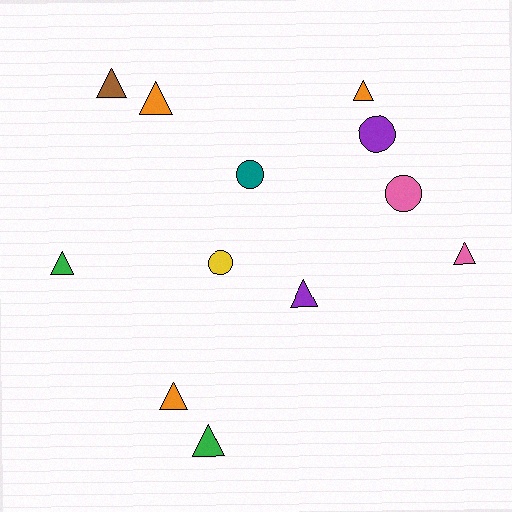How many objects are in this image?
There are 12 objects.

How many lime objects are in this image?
There are no lime objects.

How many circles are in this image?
There are 4 circles.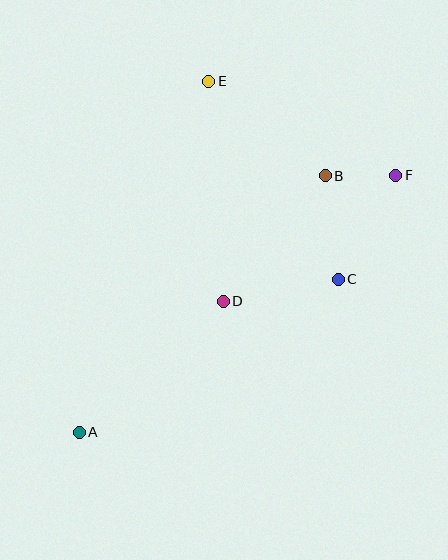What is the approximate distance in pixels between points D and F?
The distance between D and F is approximately 214 pixels.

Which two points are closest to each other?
Points B and F are closest to each other.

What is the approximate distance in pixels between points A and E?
The distance between A and E is approximately 374 pixels.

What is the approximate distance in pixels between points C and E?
The distance between C and E is approximately 237 pixels.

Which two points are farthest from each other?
Points A and F are farthest from each other.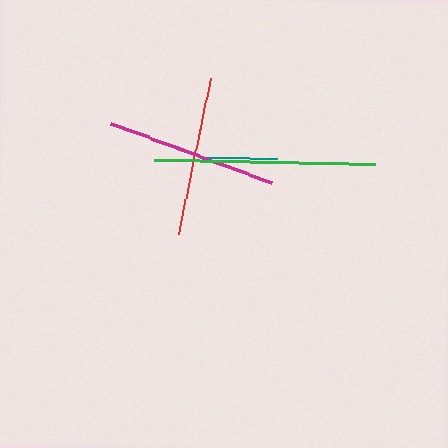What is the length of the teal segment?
The teal segment is approximately 79 pixels long.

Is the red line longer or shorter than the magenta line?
The magenta line is longer than the red line.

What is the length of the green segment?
The green segment is approximately 221 pixels long.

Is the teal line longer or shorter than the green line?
The green line is longer than the teal line.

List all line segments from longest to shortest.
From longest to shortest: green, magenta, red, teal.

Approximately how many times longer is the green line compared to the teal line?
The green line is approximately 2.8 times the length of the teal line.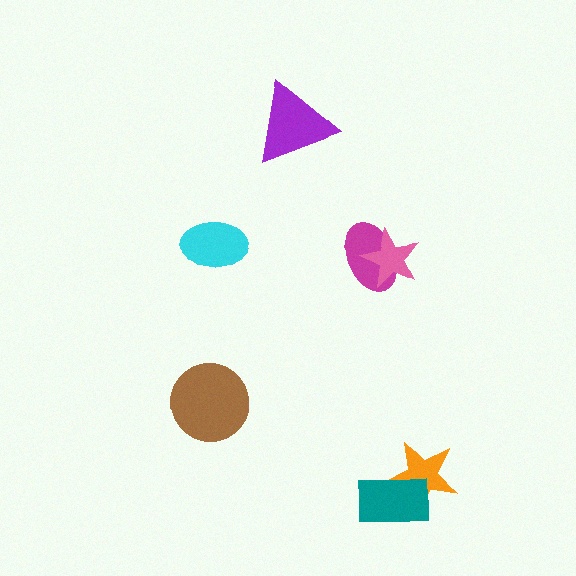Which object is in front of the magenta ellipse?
The pink star is in front of the magenta ellipse.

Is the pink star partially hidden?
No, no other shape covers it.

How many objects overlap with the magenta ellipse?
1 object overlaps with the magenta ellipse.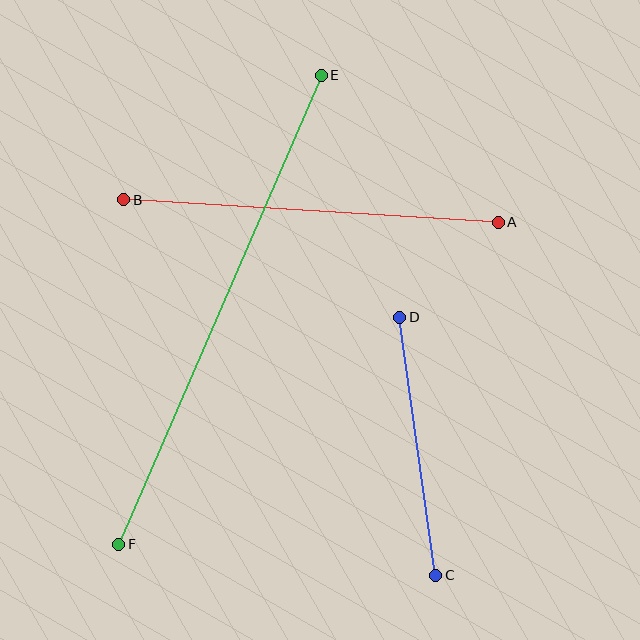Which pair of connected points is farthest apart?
Points E and F are farthest apart.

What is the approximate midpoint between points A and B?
The midpoint is at approximately (311, 211) pixels.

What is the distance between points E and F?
The distance is approximately 511 pixels.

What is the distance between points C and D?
The distance is approximately 260 pixels.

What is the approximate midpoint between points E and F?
The midpoint is at approximately (220, 310) pixels.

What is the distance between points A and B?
The distance is approximately 375 pixels.